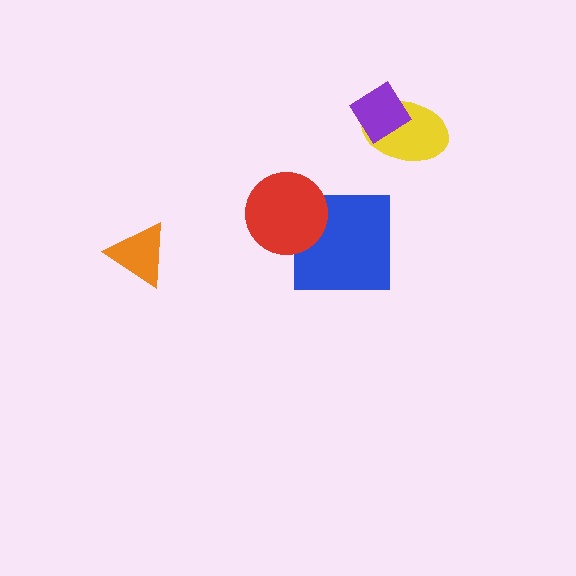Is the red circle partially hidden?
No, no other shape covers it.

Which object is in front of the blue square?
The red circle is in front of the blue square.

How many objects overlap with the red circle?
1 object overlaps with the red circle.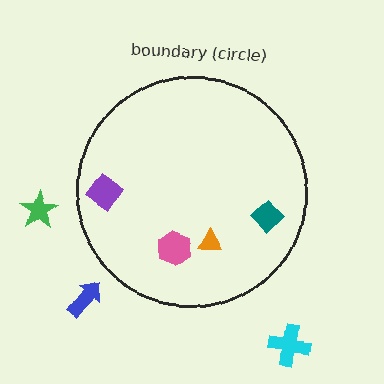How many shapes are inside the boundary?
4 inside, 3 outside.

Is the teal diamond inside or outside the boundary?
Inside.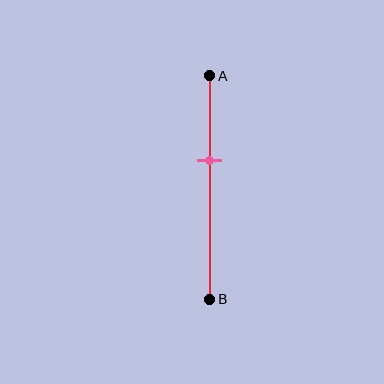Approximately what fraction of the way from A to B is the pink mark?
The pink mark is approximately 40% of the way from A to B.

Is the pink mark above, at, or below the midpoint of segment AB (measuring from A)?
The pink mark is above the midpoint of segment AB.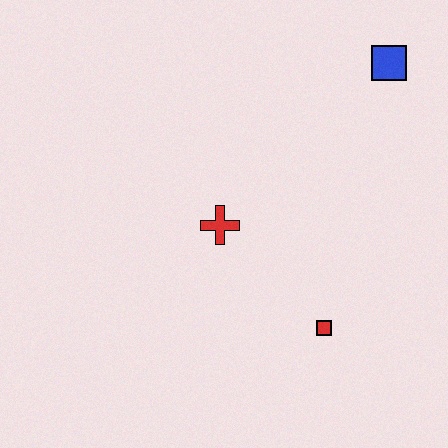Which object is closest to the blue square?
The red cross is closest to the blue square.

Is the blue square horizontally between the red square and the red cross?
No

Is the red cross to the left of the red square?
Yes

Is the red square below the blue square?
Yes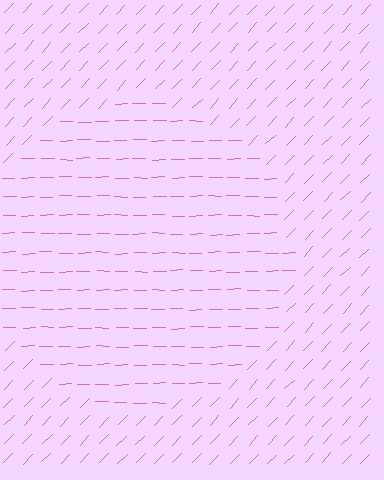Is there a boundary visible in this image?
Yes, there is a texture boundary formed by a change in line orientation.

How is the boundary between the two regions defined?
The boundary is defined purely by a change in line orientation (approximately 45 degrees difference). All lines are the same color and thickness.